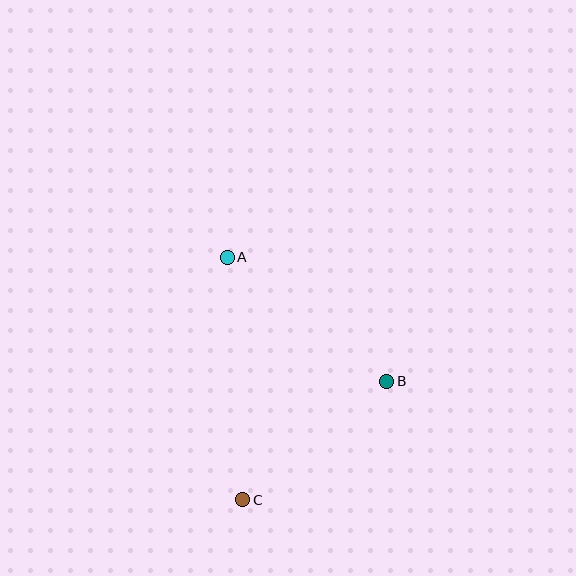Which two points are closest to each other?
Points B and C are closest to each other.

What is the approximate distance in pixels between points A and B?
The distance between A and B is approximately 202 pixels.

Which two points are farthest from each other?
Points A and C are farthest from each other.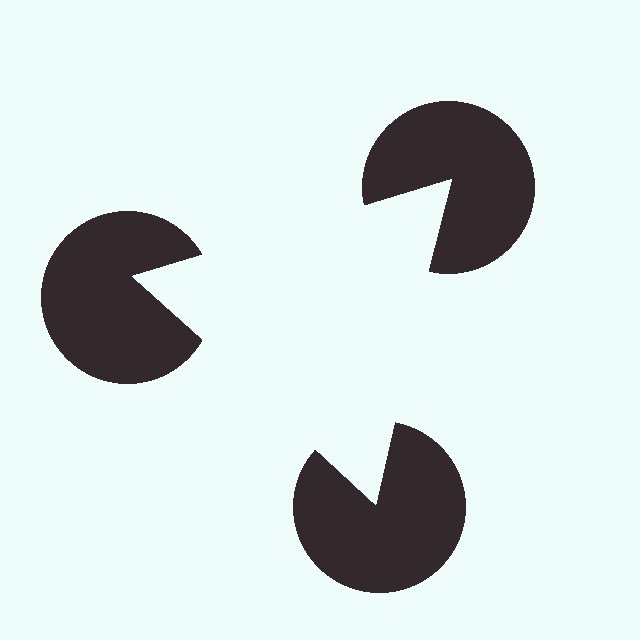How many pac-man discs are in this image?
There are 3 — one at each vertex of the illusory triangle.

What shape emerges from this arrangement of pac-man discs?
An illusory triangle — its edges are inferred from the aligned wedge cuts in the pac-man discs, not physically drawn.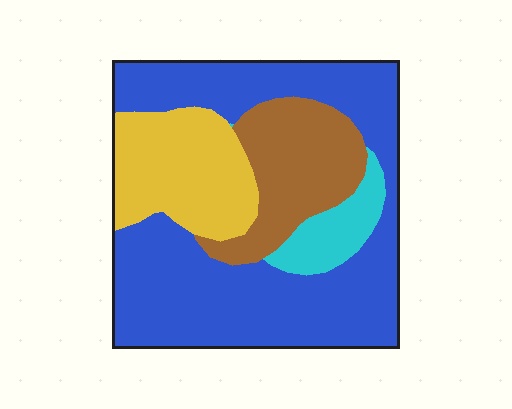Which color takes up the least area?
Cyan, at roughly 5%.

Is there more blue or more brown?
Blue.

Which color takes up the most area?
Blue, at roughly 55%.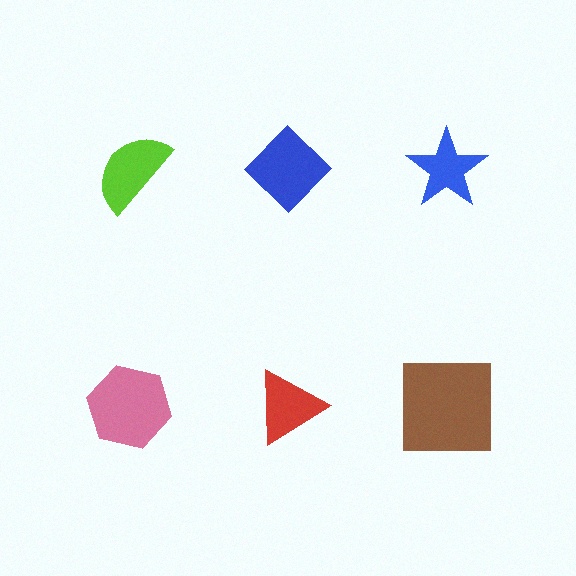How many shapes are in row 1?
3 shapes.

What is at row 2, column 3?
A brown square.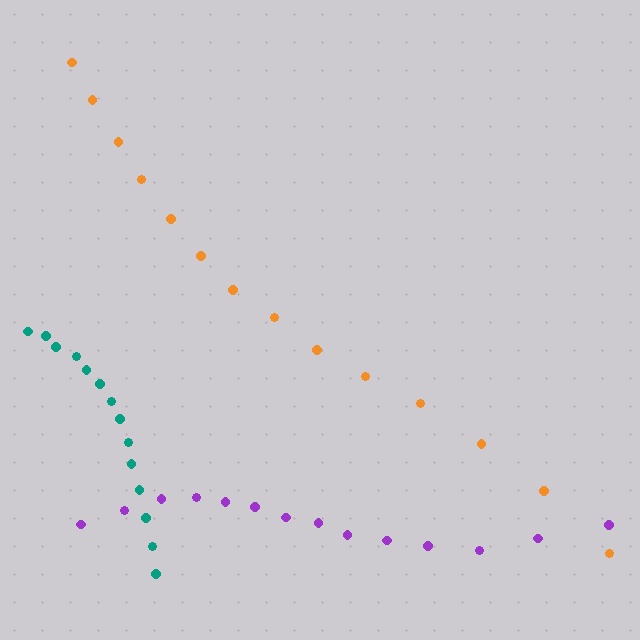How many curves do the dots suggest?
There are 3 distinct paths.